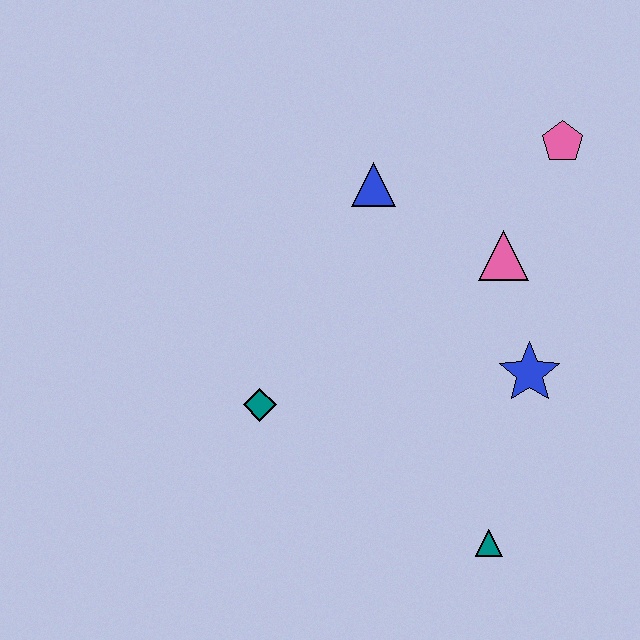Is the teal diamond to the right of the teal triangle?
No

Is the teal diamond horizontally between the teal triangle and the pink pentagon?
No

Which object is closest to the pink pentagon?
The pink triangle is closest to the pink pentagon.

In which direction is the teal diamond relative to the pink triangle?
The teal diamond is to the left of the pink triangle.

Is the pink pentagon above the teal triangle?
Yes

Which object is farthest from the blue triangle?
The teal triangle is farthest from the blue triangle.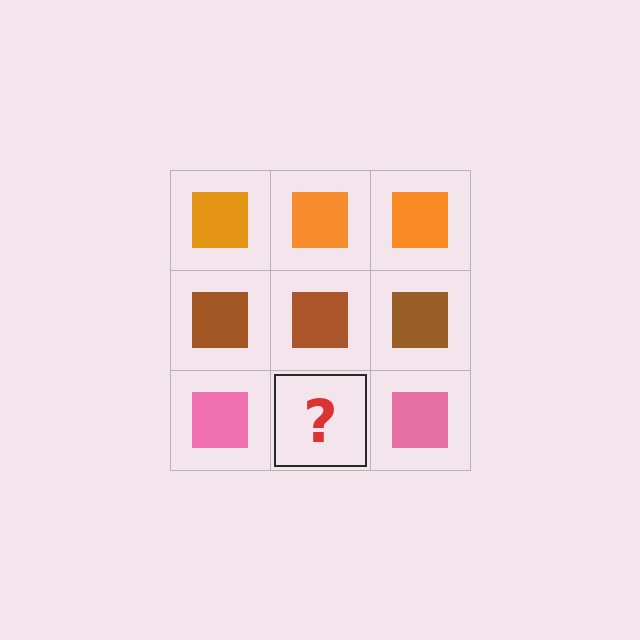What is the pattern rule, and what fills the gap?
The rule is that each row has a consistent color. The gap should be filled with a pink square.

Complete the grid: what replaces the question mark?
The question mark should be replaced with a pink square.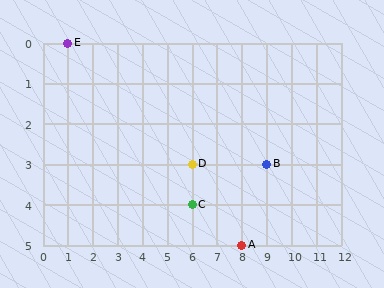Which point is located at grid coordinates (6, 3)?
Point D is at (6, 3).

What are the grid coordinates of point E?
Point E is at grid coordinates (1, 0).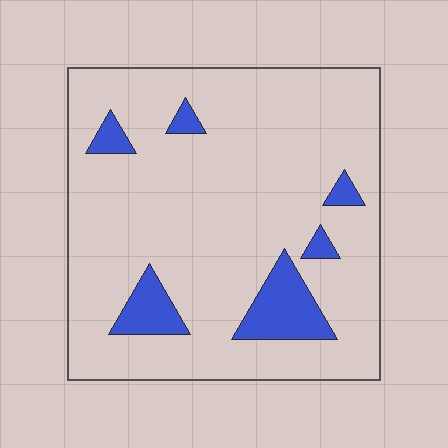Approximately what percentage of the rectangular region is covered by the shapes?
Approximately 10%.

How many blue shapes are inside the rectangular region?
6.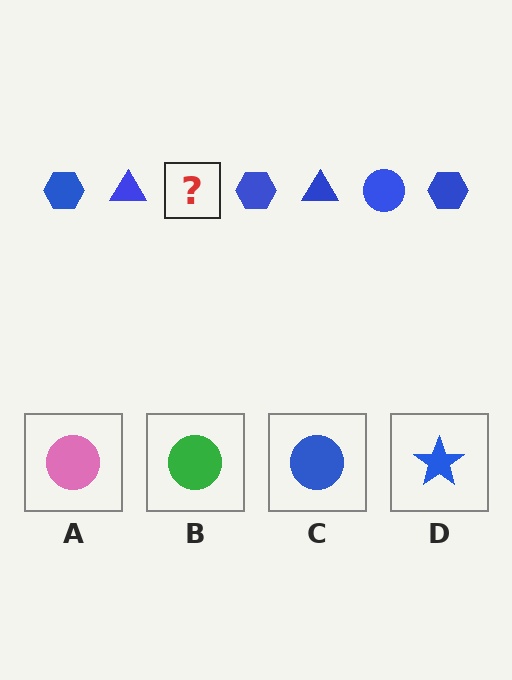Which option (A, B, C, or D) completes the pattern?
C.